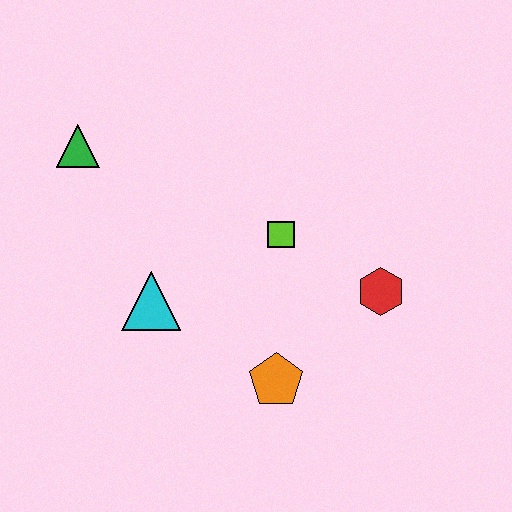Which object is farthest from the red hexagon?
The green triangle is farthest from the red hexagon.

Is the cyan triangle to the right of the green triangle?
Yes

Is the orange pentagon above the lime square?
No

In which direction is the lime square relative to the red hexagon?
The lime square is to the left of the red hexagon.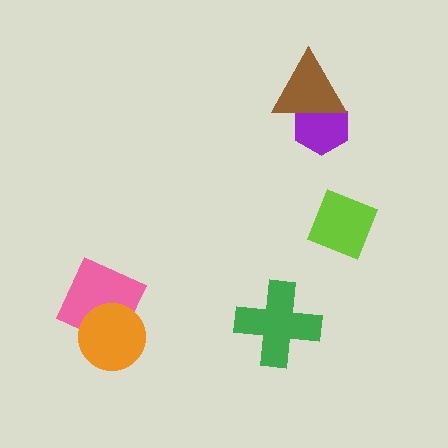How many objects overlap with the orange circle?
1 object overlaps with the orange circle.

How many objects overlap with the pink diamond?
1 object overlaps with the pink diamond.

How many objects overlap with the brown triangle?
1 object overlaps with the brown triangle.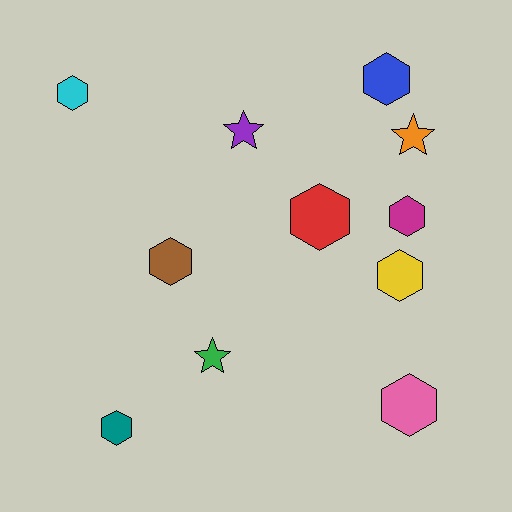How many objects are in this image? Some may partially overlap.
There are 11 objects.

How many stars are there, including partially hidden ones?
There are 3 stars.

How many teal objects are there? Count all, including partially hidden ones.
There is 1 teal object.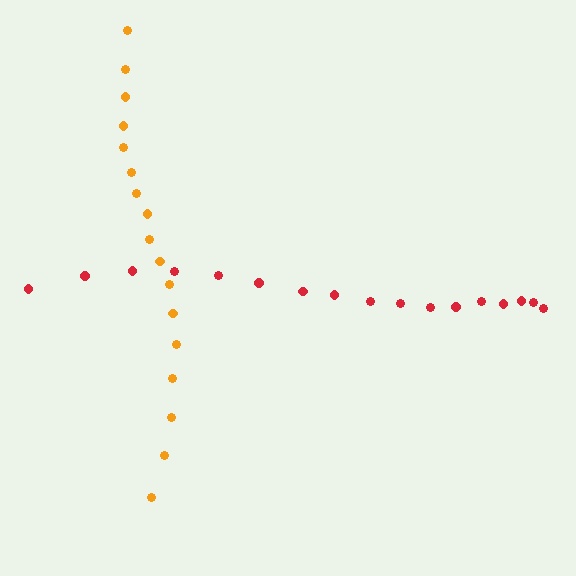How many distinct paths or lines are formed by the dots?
There are 2 distinct paths.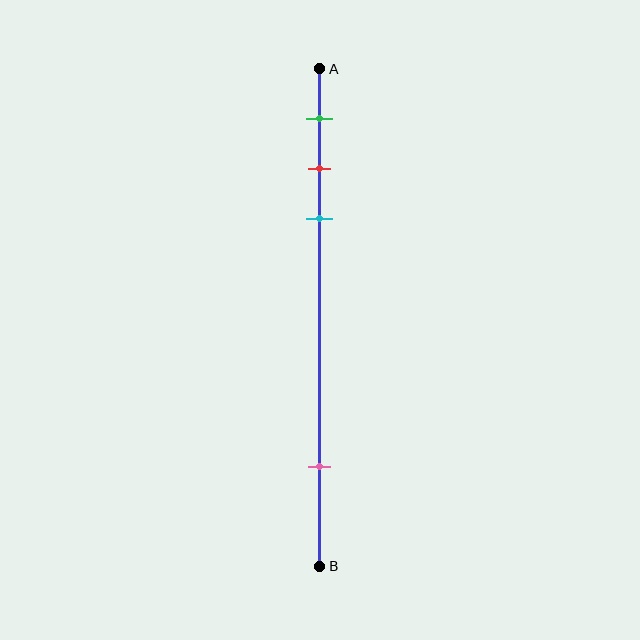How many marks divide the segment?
There are 4 marks dividing the segment.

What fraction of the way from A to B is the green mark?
The green mark is approximately 10% (0.1) of the way from A to B.